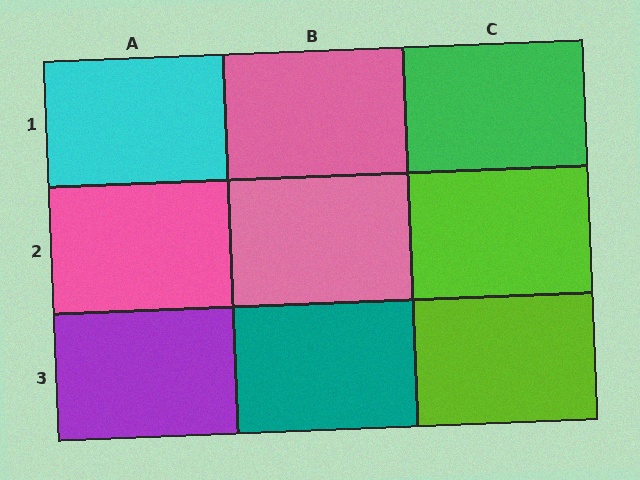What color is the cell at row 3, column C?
Lime.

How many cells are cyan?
1 cell is cyan.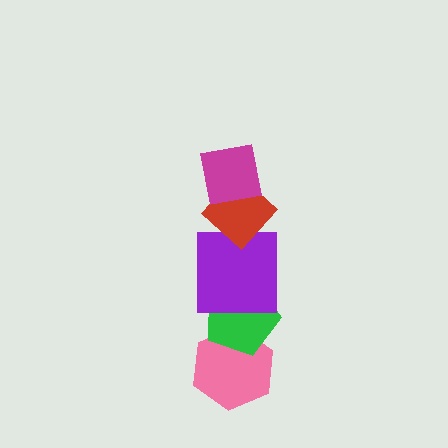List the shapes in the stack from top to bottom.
From top to bottom: the magenta square, the red diamond, the purple square, the green pentagon, the pink hexagon.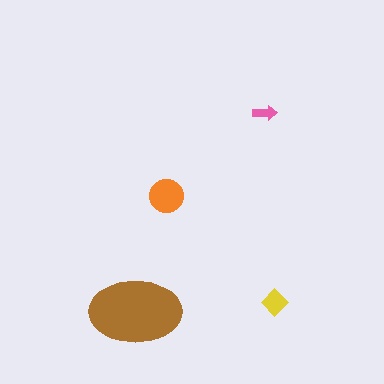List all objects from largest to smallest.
The brown ellipse, the orange circle, the yellow diamond, the pink arrow.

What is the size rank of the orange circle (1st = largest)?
2nd.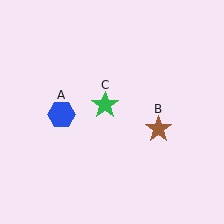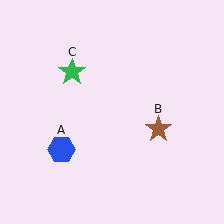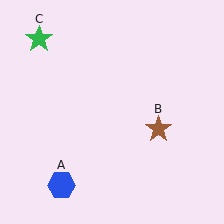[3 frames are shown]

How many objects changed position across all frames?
2 objects changed position: blue hexagon (object A), green star (object C).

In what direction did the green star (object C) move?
The green star (object C) moved up and to the left.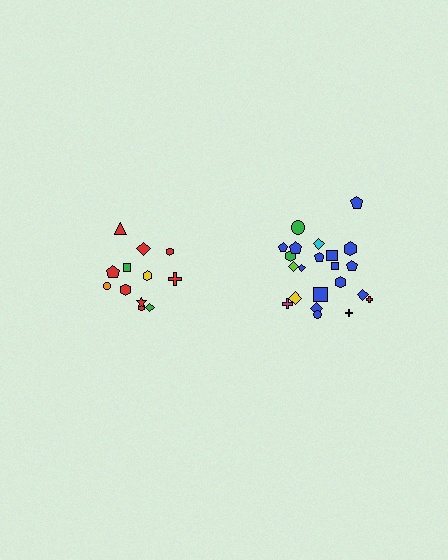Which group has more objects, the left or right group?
The right group.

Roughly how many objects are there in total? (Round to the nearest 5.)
Roughly 35 objects in total.